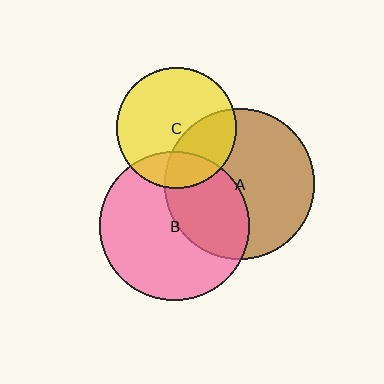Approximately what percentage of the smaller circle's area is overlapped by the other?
Approximately 20%.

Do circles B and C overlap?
Yes.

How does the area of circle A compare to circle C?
Approximately 1.6 times.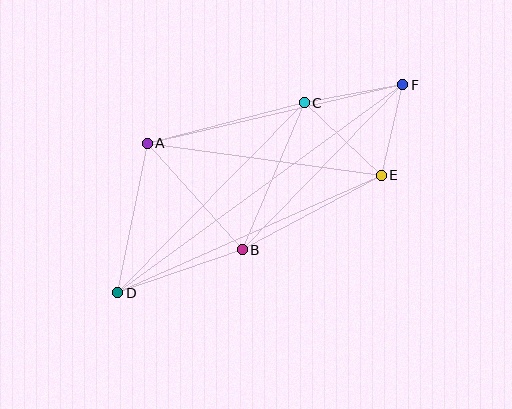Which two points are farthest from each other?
Points D and F are farthest from each other.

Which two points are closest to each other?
Points E and F are closest to each other.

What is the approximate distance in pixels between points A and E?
The distance between A and E is approximately 236 pixels.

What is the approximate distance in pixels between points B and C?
The distance between B and C is approximately 160 pixels.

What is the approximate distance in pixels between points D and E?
The distance between D and E is approximately 289 pixels.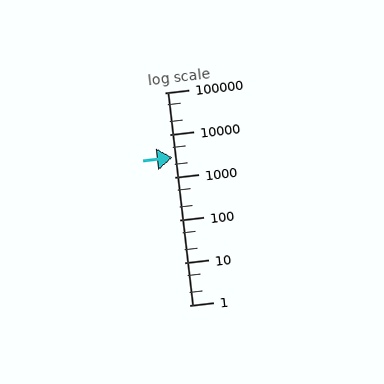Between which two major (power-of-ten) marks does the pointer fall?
The pointer is between 1000 and 10000.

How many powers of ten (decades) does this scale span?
The scale spans 5 decades, from 1 to 100000.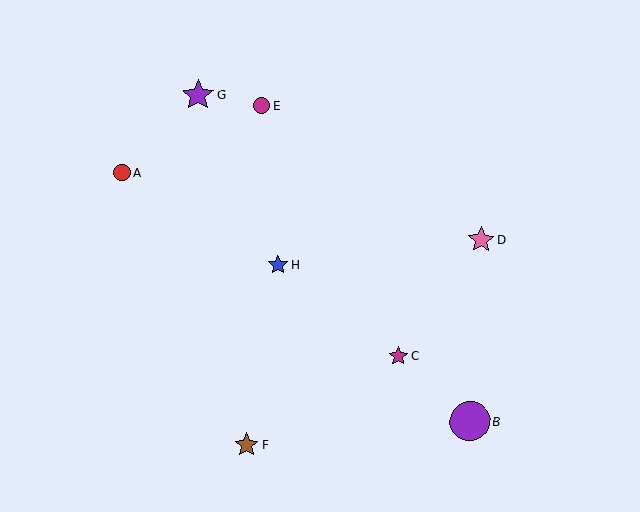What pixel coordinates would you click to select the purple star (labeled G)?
Click at (198, 95) to select the purple star G.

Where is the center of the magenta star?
The center of the magenta star is at (398, 356).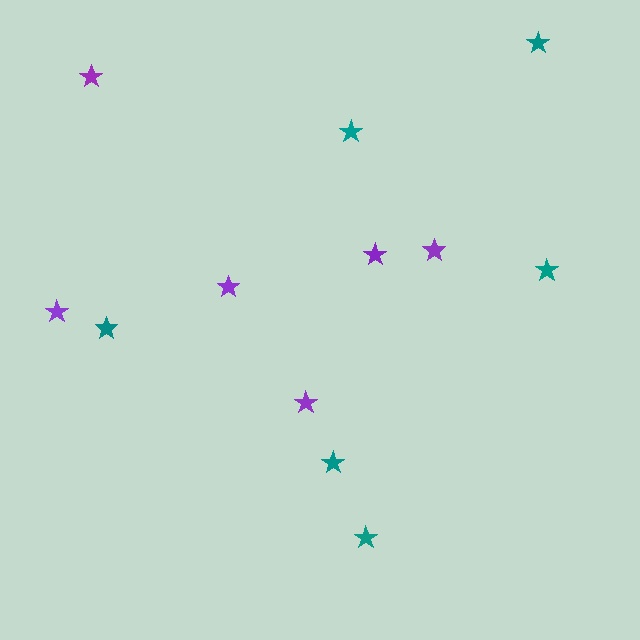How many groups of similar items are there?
There are 2 groups: one group of teal stars (6) and one group of purple stars (6).